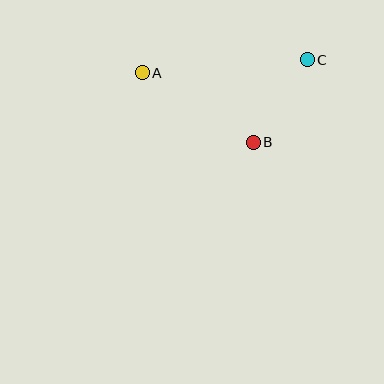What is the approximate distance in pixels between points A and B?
The distance between A and B is approximately 131 pixels.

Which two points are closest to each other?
Points B and C are closest to each other.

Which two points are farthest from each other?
Points A and C are farthest from each other.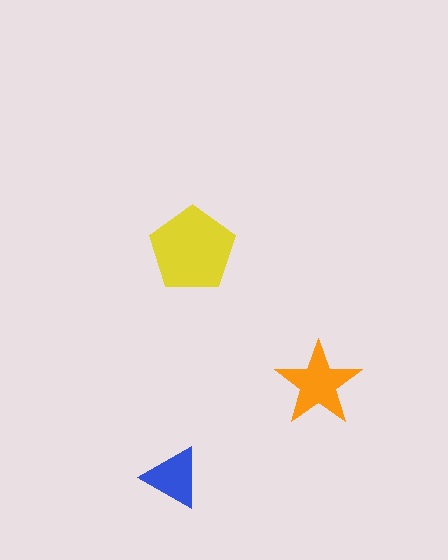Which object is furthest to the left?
The blue triangle is leftmost.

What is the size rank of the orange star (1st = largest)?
2nd.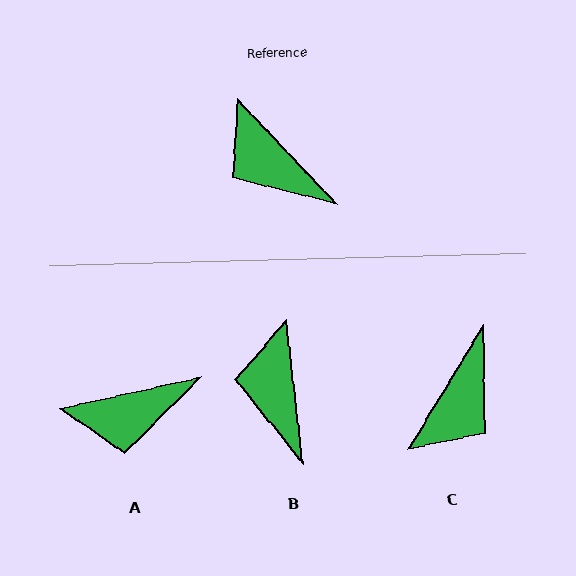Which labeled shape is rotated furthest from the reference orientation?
C, about 105 degrees away.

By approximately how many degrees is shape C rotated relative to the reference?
Approximately 105 degrees counter-clockwise.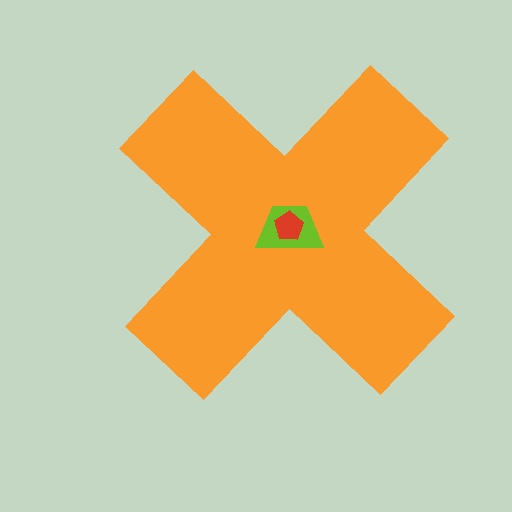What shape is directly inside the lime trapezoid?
The red pentagon.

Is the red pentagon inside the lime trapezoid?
Yes.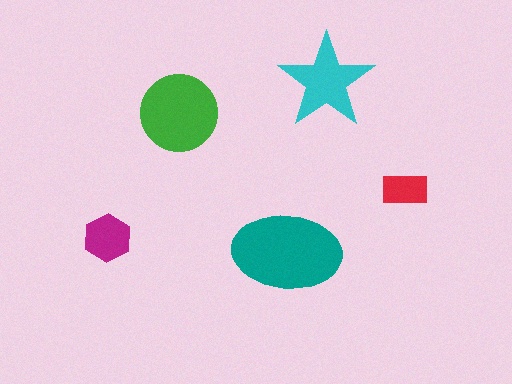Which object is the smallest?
The red rectangle.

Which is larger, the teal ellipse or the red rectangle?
The teal ellipse.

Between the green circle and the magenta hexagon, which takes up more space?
The green circle.